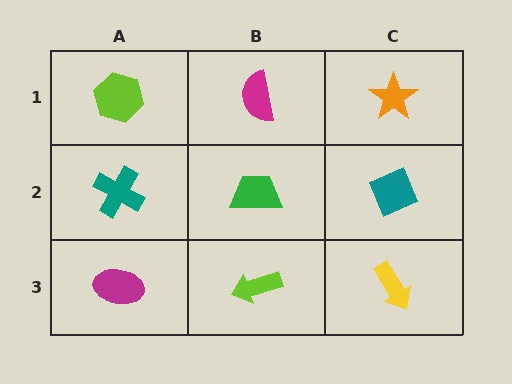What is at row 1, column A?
A lime hexagon.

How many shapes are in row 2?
3 shapes.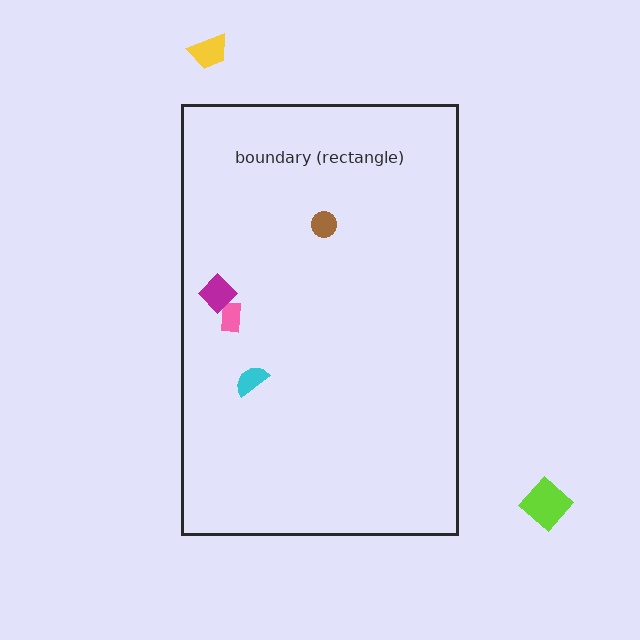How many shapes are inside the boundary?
4 inside, 2 outside.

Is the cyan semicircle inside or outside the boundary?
Inside.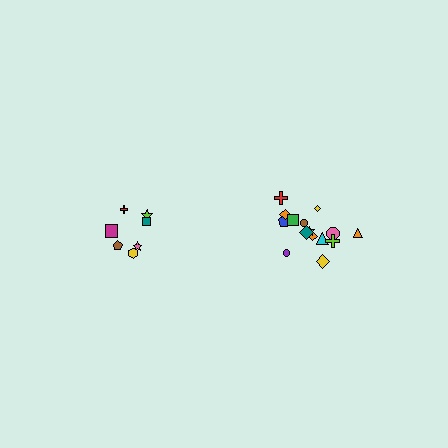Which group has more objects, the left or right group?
The right group.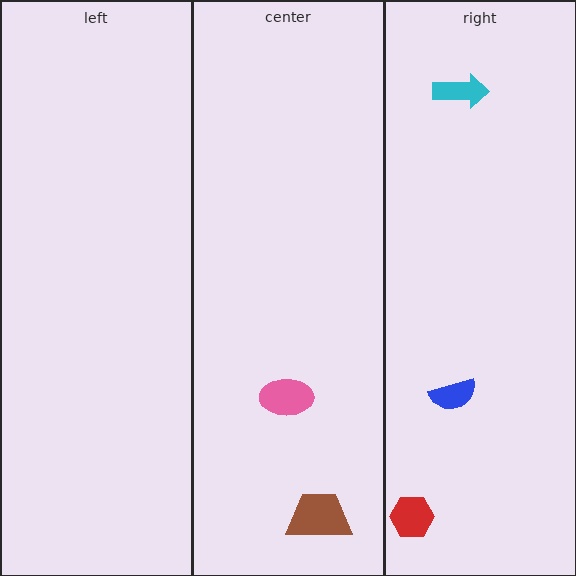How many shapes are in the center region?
2.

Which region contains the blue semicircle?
The right region.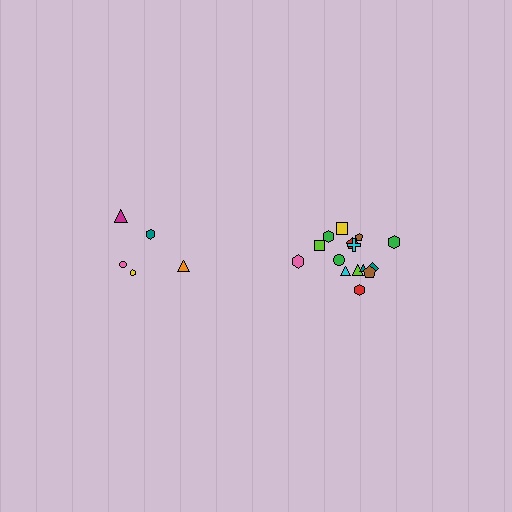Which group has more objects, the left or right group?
The right group.